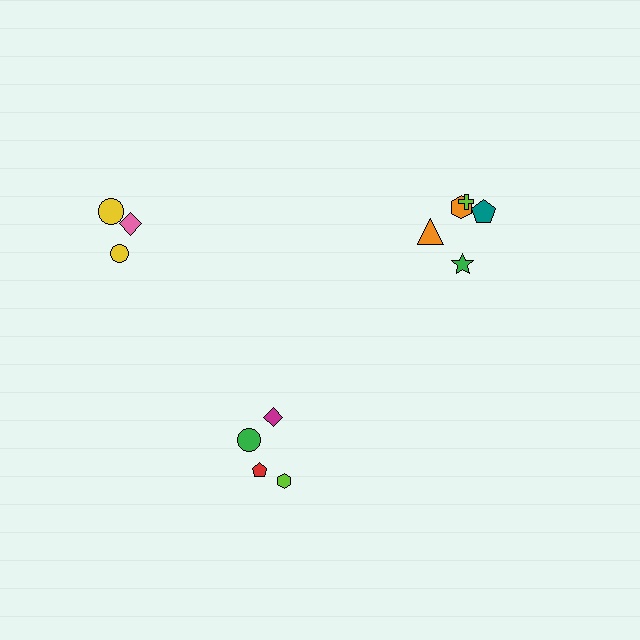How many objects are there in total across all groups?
There are 12 objects.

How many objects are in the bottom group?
There are 4 objects.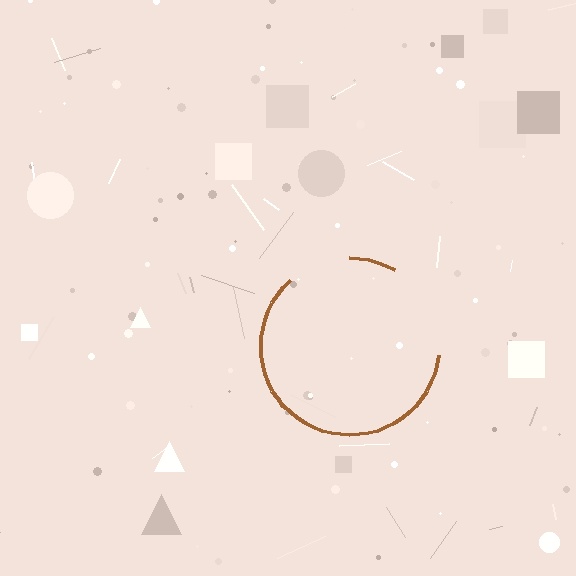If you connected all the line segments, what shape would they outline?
They would outline a circle.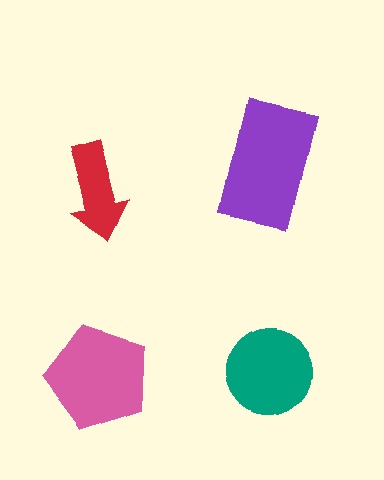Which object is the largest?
The purple rectangle.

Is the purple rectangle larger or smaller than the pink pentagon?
Larger.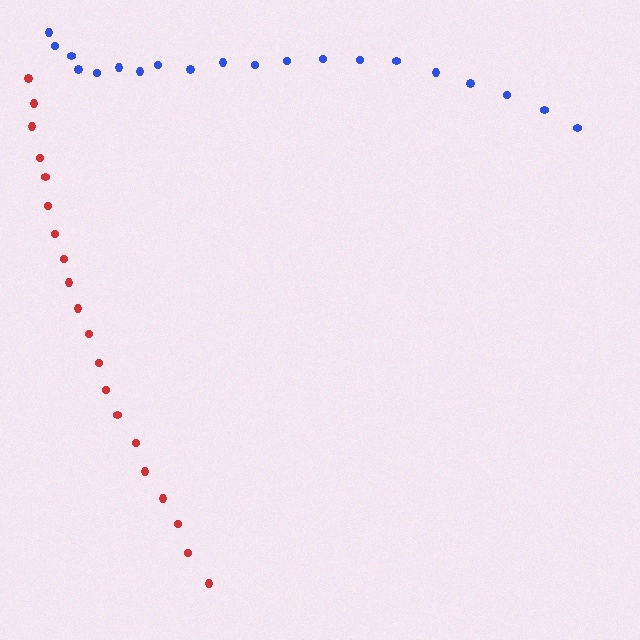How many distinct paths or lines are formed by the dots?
There are 2 distinct paths.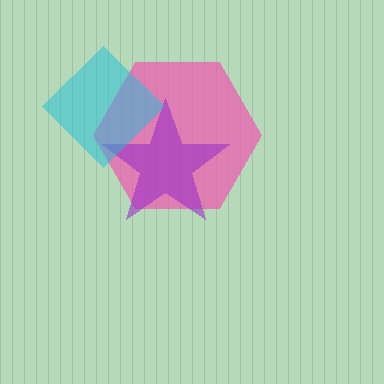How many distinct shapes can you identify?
There are 3 distinct shapes: a pink hexagon, a purple star, a cyan diamond.